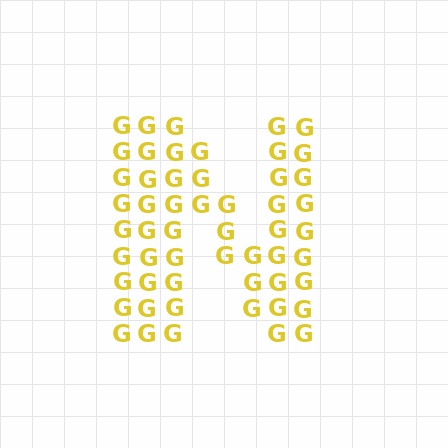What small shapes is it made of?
It is made of small letter G's.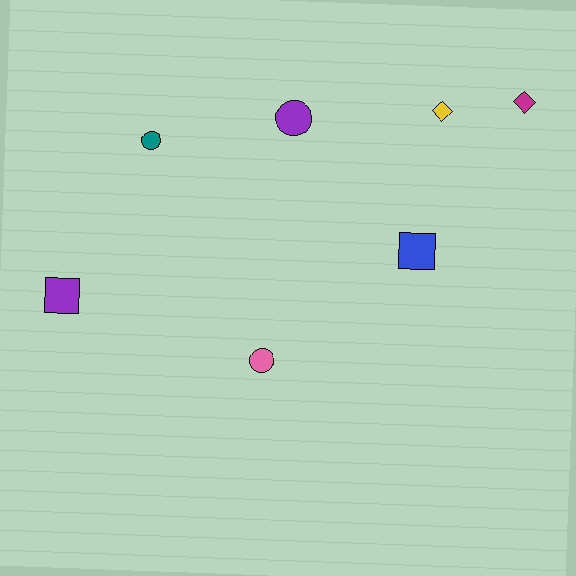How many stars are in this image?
There are no stars.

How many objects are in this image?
There are 7 objects.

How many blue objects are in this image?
There is 1 blue object.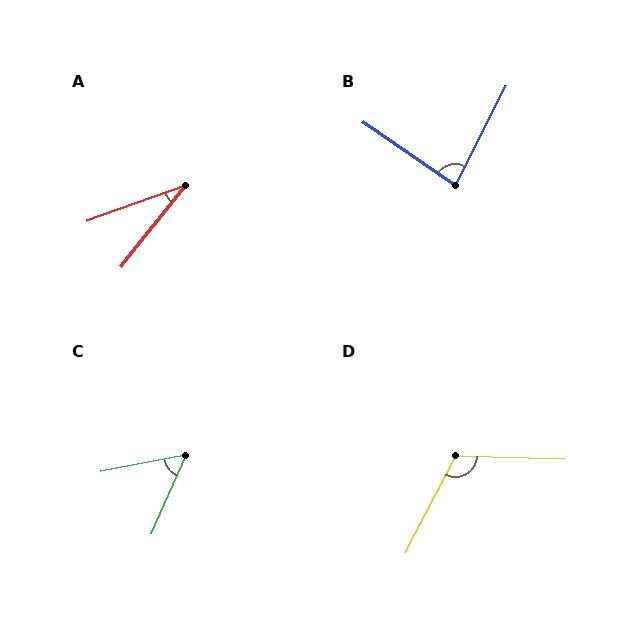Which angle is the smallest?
A, at approximately 32 degrees.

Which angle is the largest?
D, at approximately 115 degrees.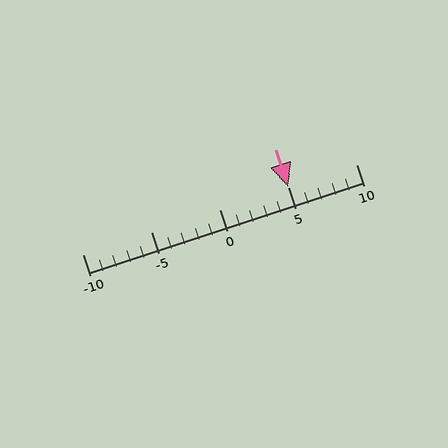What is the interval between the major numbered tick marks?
The major tick marks are spaced 5 units apart.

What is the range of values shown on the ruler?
The ruler shows values from -10 to 10.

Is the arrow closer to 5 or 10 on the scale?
The arrow is closer to 5.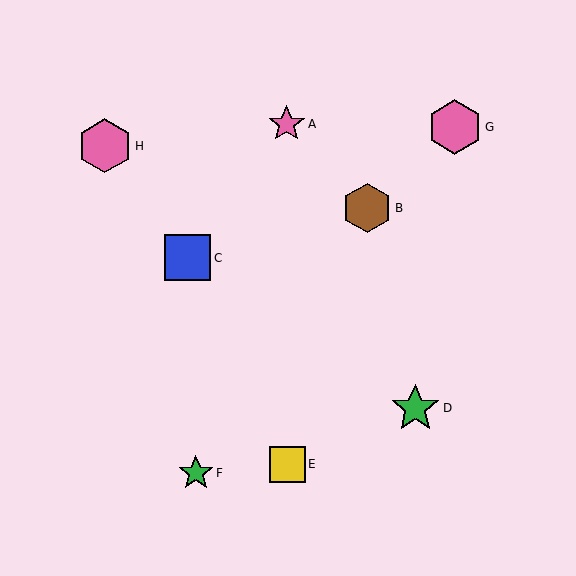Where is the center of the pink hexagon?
The center of the pink hexagon is at (455, 127).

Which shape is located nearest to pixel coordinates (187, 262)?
The blue square (labeled C) at (188, 258) is nearest to that location.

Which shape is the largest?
The pink hexagon (labeled G) is the largest.